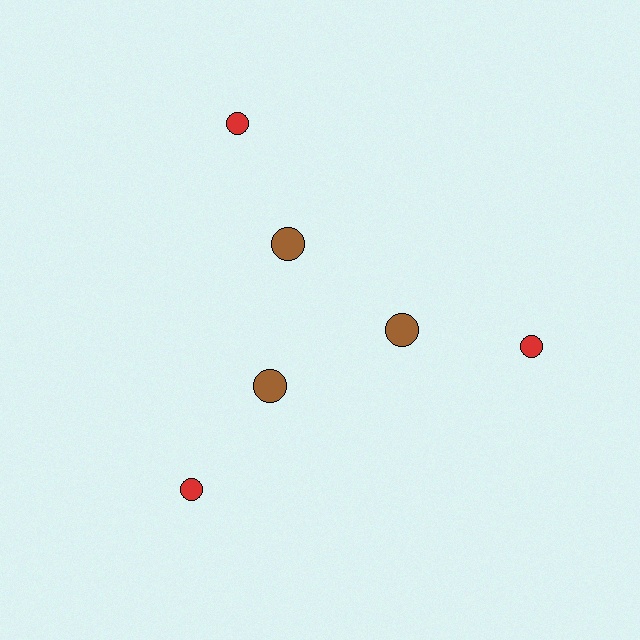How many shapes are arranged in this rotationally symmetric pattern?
There are 6 shapes, arranged in 3 groups of 2.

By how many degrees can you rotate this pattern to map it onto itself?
The pattern maps onto itself every 120 degrees of rotation.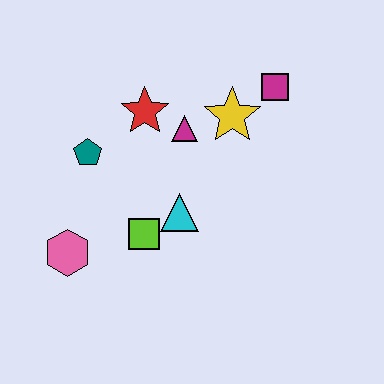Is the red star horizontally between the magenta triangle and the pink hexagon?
Yes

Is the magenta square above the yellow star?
Yes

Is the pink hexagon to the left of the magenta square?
Yes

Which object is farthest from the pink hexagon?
The magenta square is farthest from the pink hexagon.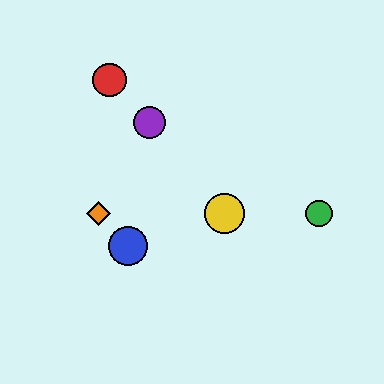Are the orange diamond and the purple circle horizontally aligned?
No, the orange diamond is at y≈213 and the purple circle is at y≈123.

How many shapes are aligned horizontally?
3 shapes (the green circle, the yellow circle, the orange diamond) are aligned horizontally.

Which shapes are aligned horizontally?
The green circle, the yellow circle, the orange diamond are aligned horizontally.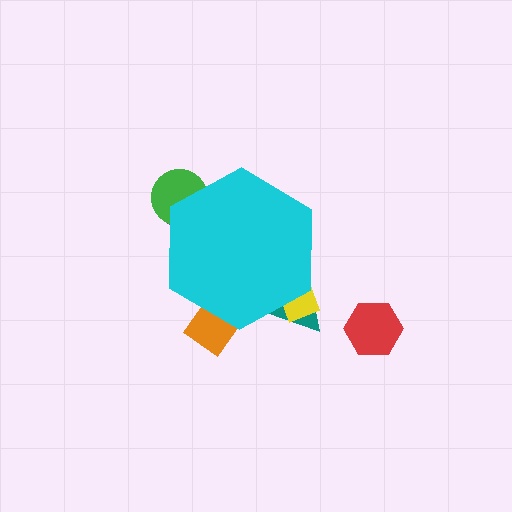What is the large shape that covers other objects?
A cyan hexagon.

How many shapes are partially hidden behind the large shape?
5 shapes are partially hidden.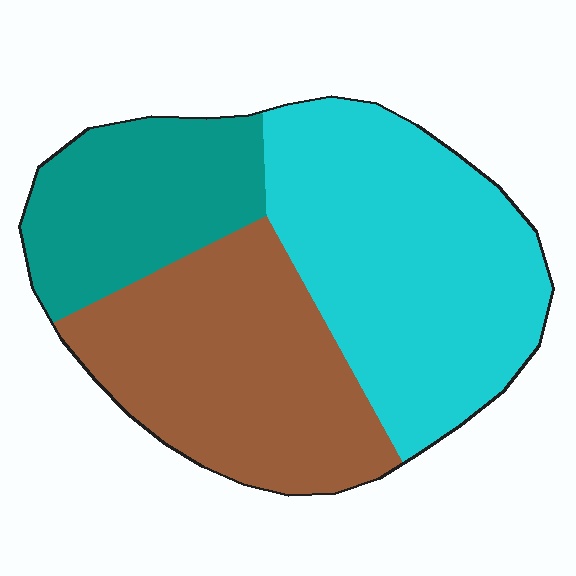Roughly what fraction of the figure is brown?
Brown covers about 35% of the figure.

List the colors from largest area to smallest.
From largest to smallest: cyan, brown, teal.